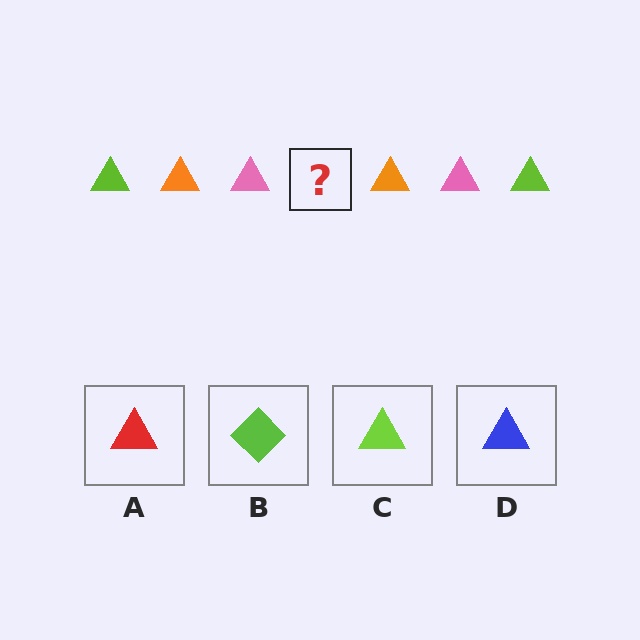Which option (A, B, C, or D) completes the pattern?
C.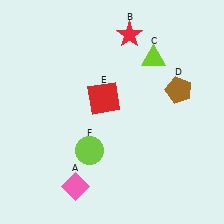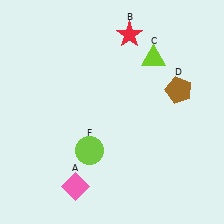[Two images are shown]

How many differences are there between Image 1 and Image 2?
There is 1 difference between the two images.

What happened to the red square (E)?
The red square (E) was removed in Image 2. It was in the top-left area of Image 1.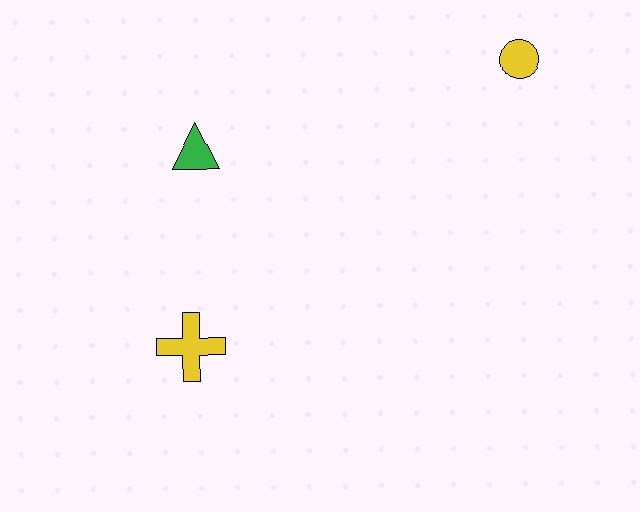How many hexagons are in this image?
There are no hexagons.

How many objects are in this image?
There are 3 objects.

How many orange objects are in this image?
There are no orange objects.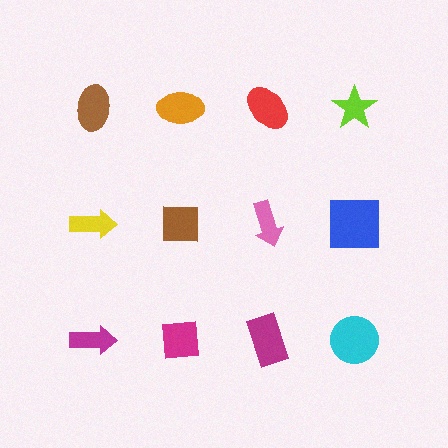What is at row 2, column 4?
A blue square.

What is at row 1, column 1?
A brown ellipse.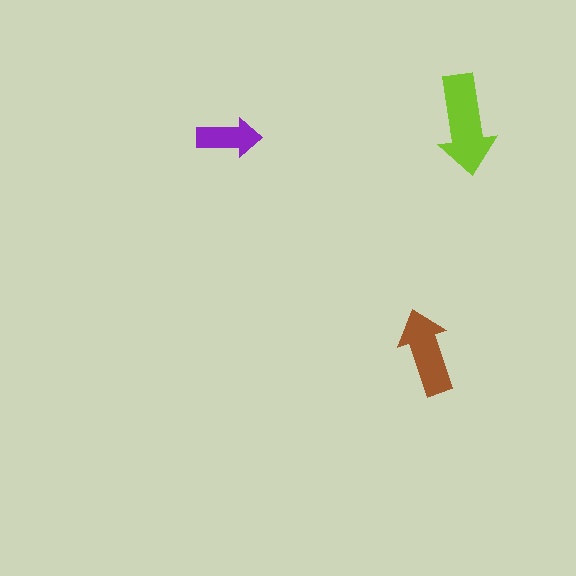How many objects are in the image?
There are 3 objects in the image.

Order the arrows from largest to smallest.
the lime one, the brown one, the purple one.